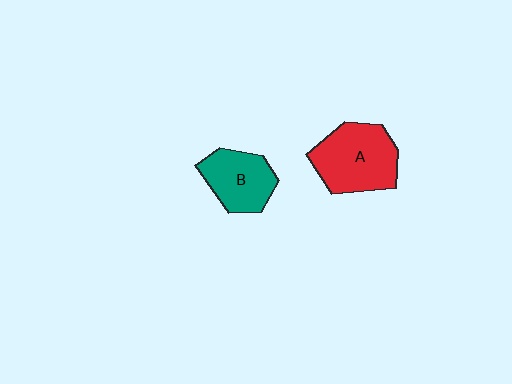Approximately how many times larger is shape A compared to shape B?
Approximately 1.3 times.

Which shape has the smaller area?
Shape B (teal).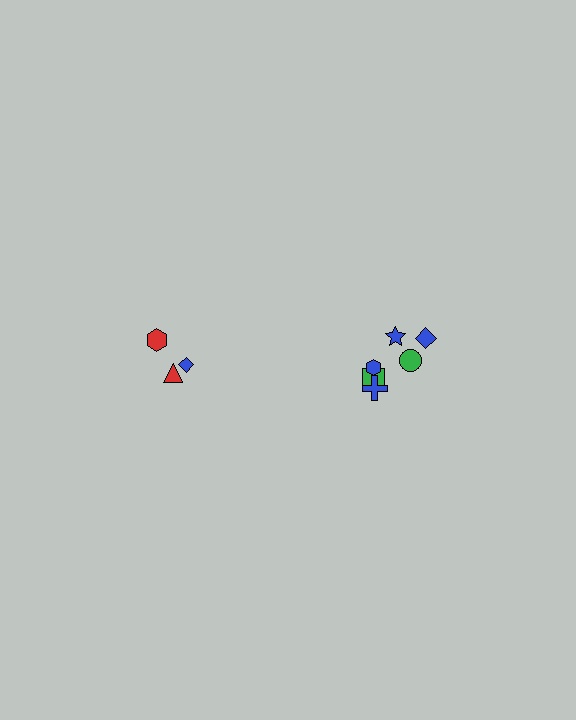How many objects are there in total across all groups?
There are 9 objects.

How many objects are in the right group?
There are 6 objects.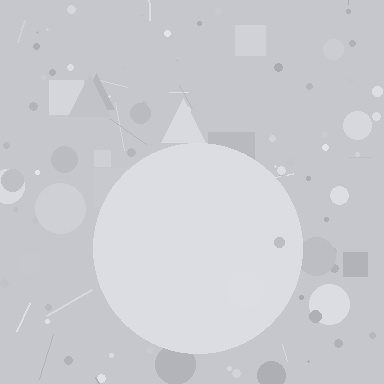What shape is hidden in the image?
A circle is hidden in the image.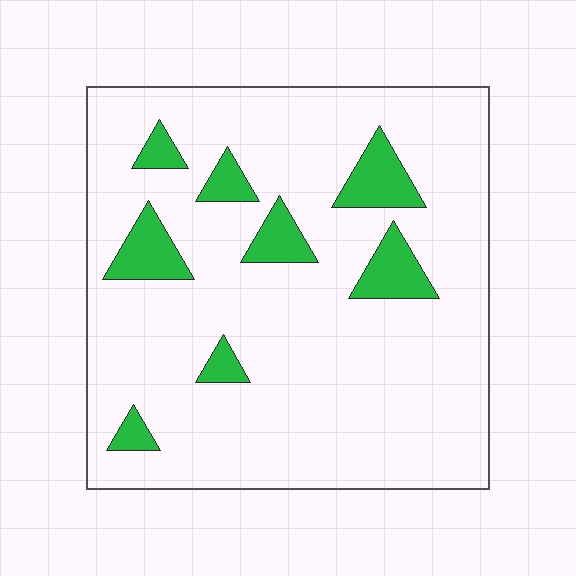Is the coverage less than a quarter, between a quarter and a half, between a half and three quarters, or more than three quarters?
Less than a quarter.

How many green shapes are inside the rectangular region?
8.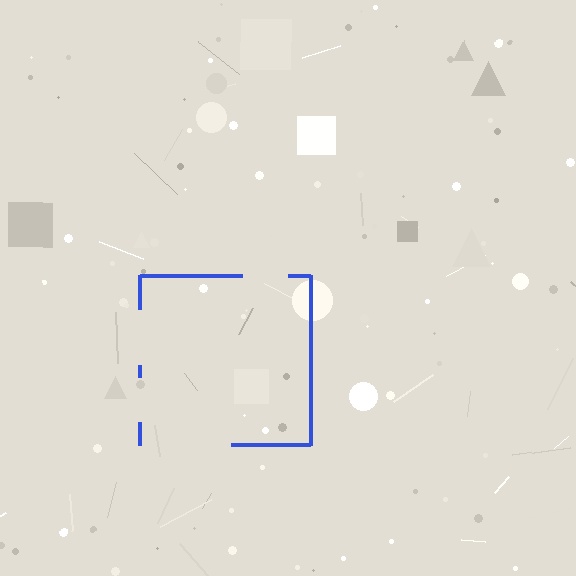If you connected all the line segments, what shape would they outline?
They would outline a square.